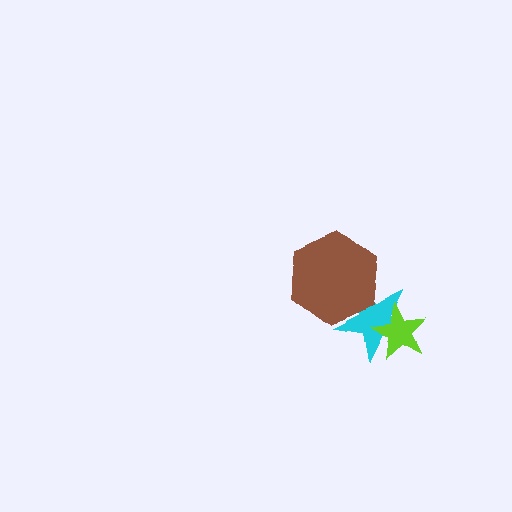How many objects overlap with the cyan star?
2 objects overlap with the cyan star.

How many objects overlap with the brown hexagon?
1 object overlaps with the brown hexagon.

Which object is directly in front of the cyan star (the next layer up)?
The lime star is directly in front of the cyan star.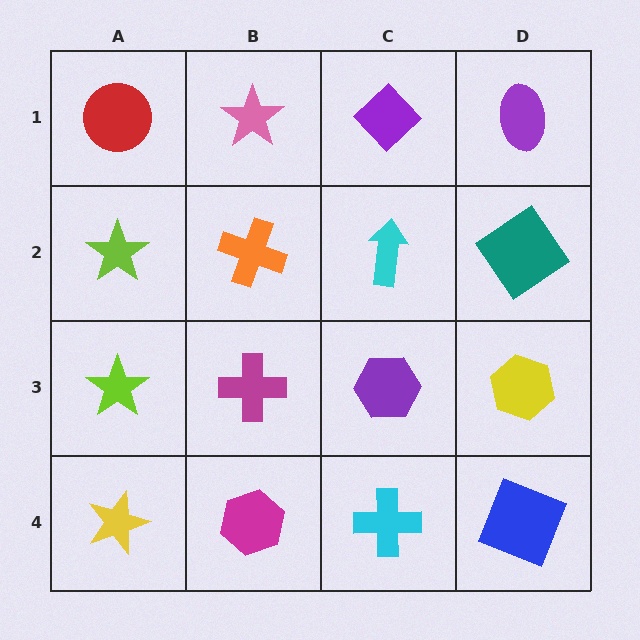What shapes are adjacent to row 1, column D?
A teal diamond (row 2, column D), a purple diamond (row 1, column C).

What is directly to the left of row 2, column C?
An orange cross.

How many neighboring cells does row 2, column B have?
4.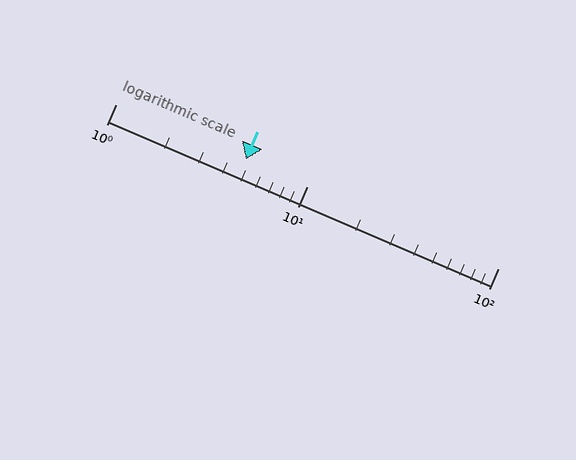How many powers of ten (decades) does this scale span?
The scale spans 2 decades, from 1 to 100.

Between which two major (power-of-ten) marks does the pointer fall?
The pointer is between 1 and 10.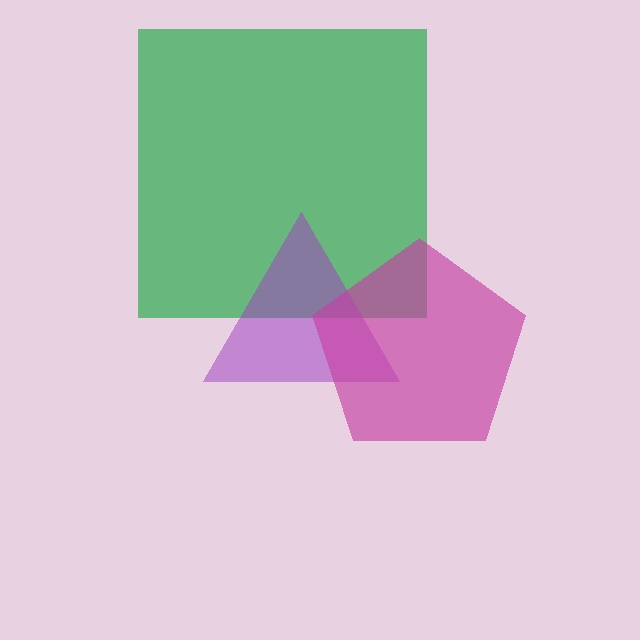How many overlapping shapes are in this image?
There are 3 overlapping shapes in the image.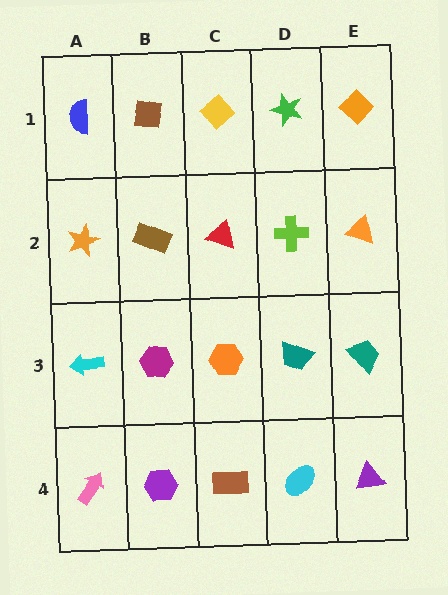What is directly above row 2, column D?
A green star.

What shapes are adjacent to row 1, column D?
A lime cross (row 2, column D), a yellow diamond (row 1, column C), an orange diamond (row 1, column E).